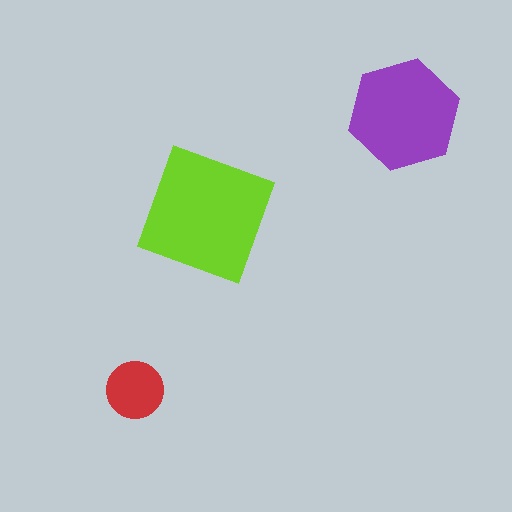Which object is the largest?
The lime square.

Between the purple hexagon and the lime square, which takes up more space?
The lime square.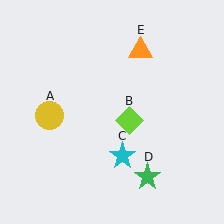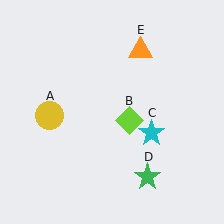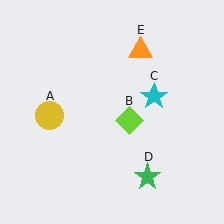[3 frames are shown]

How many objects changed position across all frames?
1 object changed position: cyan star (object C).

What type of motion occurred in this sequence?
The cyan star (object C) rotated counterclockwise around the center of the scene.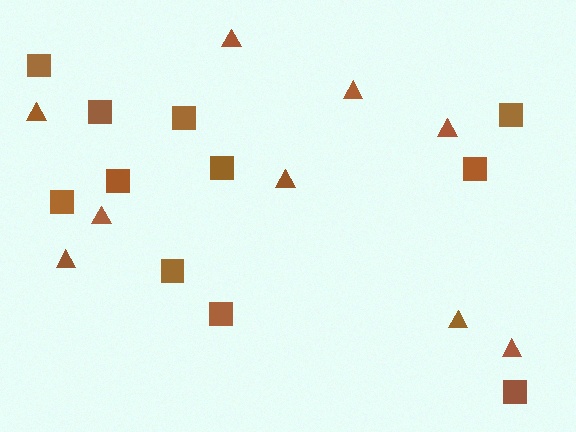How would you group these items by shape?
There are 2 groups: one group of squares (11) and one group of triangles (9).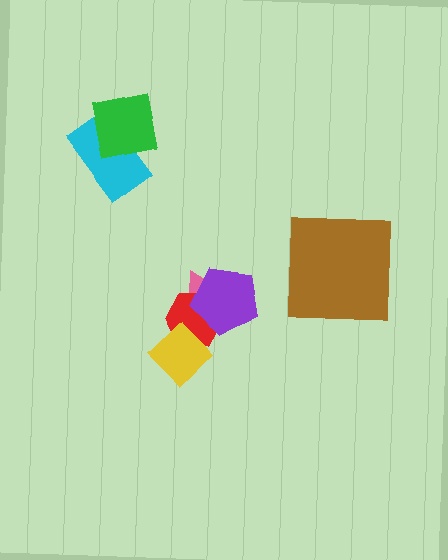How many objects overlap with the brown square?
0 objects overlap with the brown square.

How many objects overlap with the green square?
1 object overlaps with the green square.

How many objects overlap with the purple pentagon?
2 objects overlap with the purple pentagon.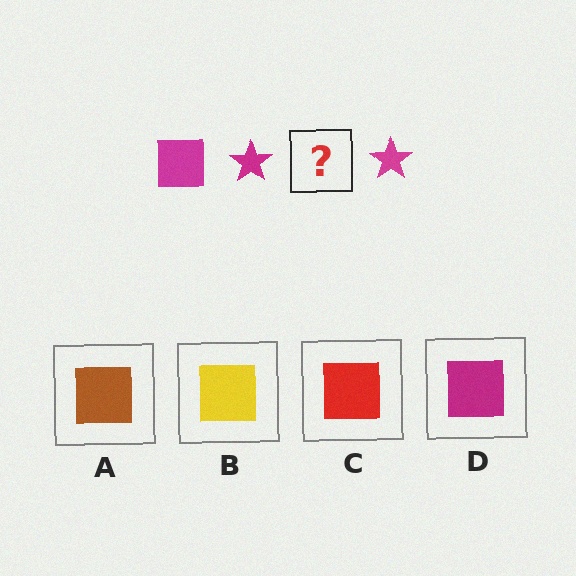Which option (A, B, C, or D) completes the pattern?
D.